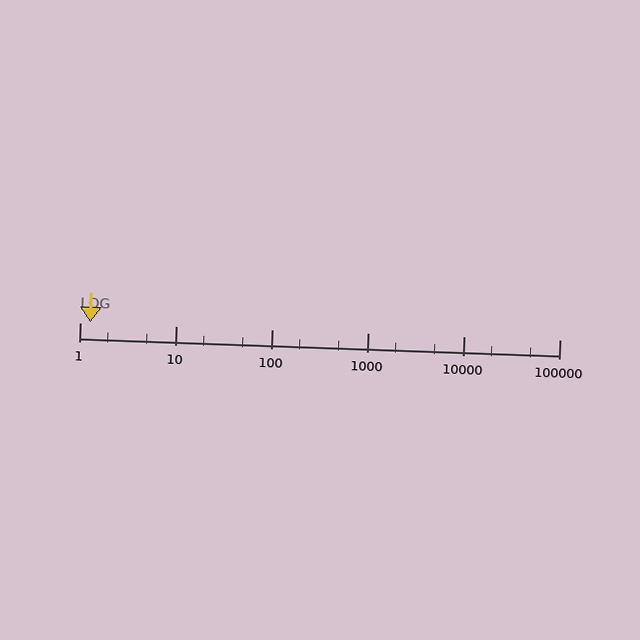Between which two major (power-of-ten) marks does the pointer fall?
The pointer is between 1 and 10.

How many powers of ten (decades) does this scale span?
The scale spans 5 decades, from 1 to 100000.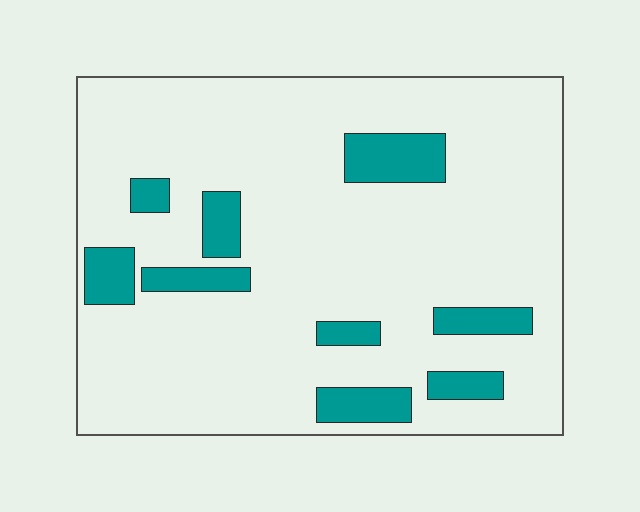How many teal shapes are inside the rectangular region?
9.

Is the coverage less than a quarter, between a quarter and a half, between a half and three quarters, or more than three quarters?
Less than a quarter.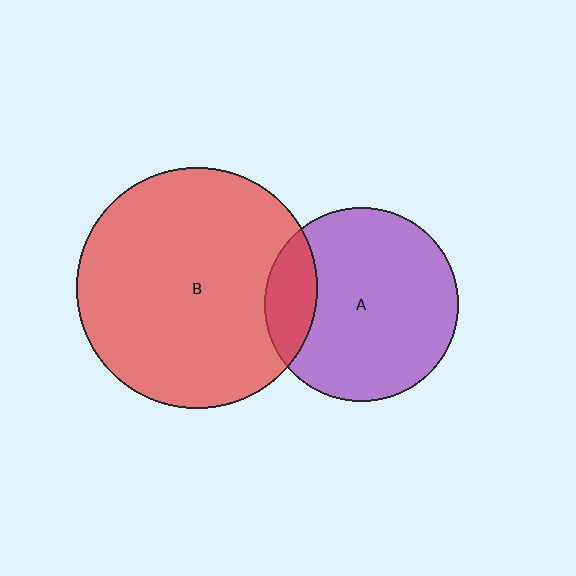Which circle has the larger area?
Circle B (red).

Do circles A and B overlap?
Yes.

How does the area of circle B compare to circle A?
Approximately 1.5 times.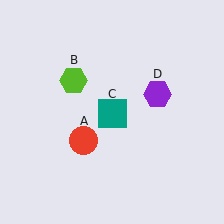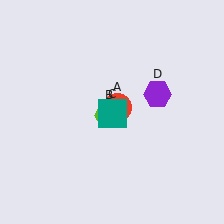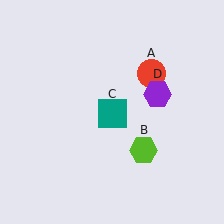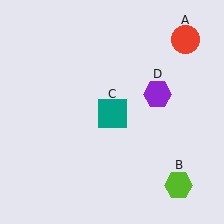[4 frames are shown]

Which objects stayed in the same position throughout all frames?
Teal square (object C) and purple hexagon (object D) remained stationary.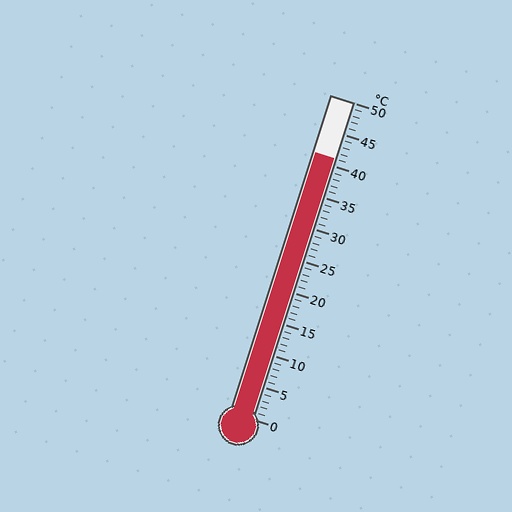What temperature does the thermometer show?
The thermometer shows approximately 41°C.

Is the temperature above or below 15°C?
The temperature is above 15°C.